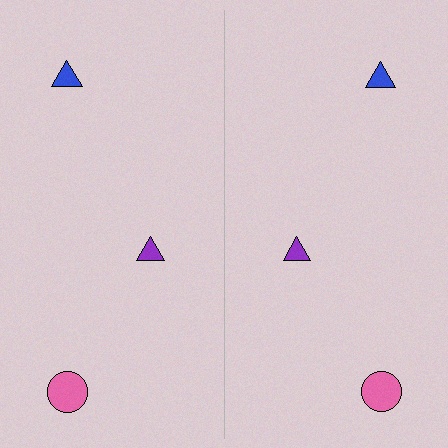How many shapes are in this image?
There are 6 shapes in this image.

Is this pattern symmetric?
Yes, this pattern has bilateral (reflection) symmetry.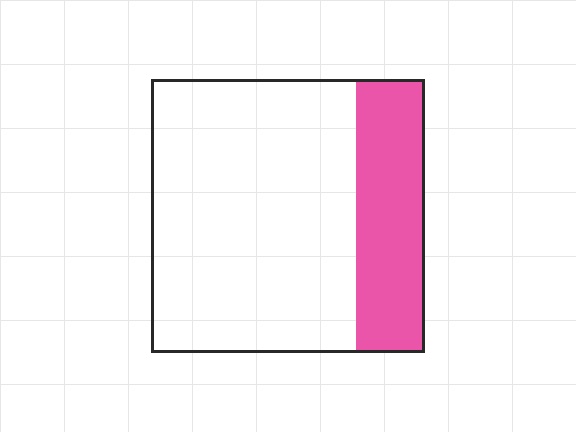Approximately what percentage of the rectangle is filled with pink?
Approximately 25%.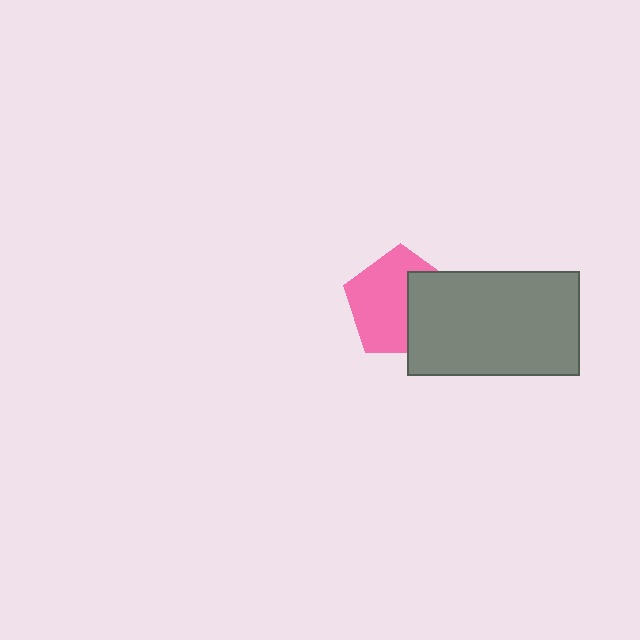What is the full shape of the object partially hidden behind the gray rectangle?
The partially hidden object is a pink pentagon.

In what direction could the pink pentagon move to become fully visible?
The pink pentagon could move left. That would shift it out from behind the gray rectangle entirely.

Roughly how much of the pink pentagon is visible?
About half of it is visible (roughly 62%).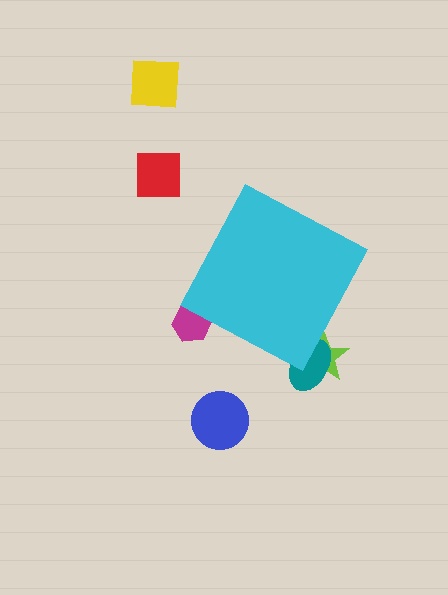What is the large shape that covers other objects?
A cyan diamond.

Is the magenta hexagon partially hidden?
Yes, the magenta hexagon is partially hidden behind the cyan diamond.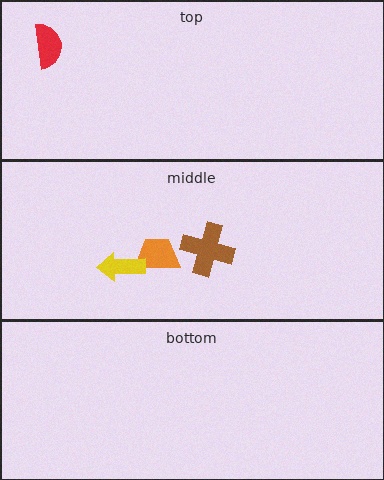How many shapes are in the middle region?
3.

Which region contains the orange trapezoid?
The middle region.